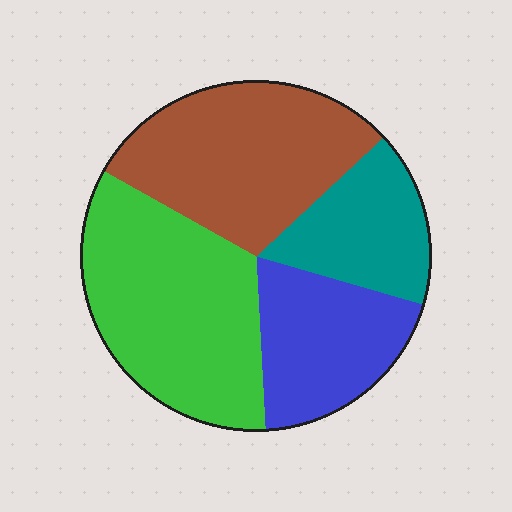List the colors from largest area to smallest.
From largest to smallest: green, brown, blue, teal.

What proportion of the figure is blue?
Blue takes up less than a quarter of the figure.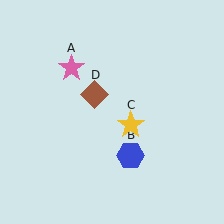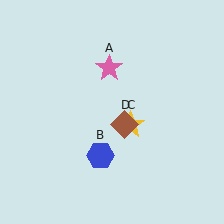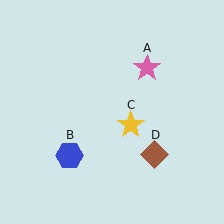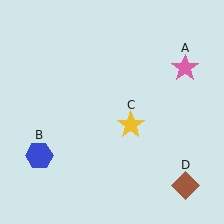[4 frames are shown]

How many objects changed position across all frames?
3 objects changed position: pink star (object A), blue hexagon (object B), brown diamond (object D).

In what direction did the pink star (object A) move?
The pink star (object A) moved right.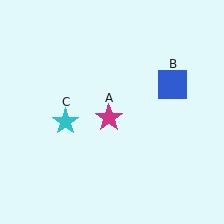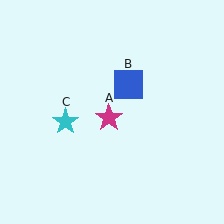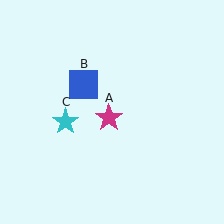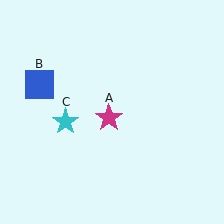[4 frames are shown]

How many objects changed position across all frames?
1 object changed position: blue square (object B).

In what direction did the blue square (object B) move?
The blue square (object B) moved left.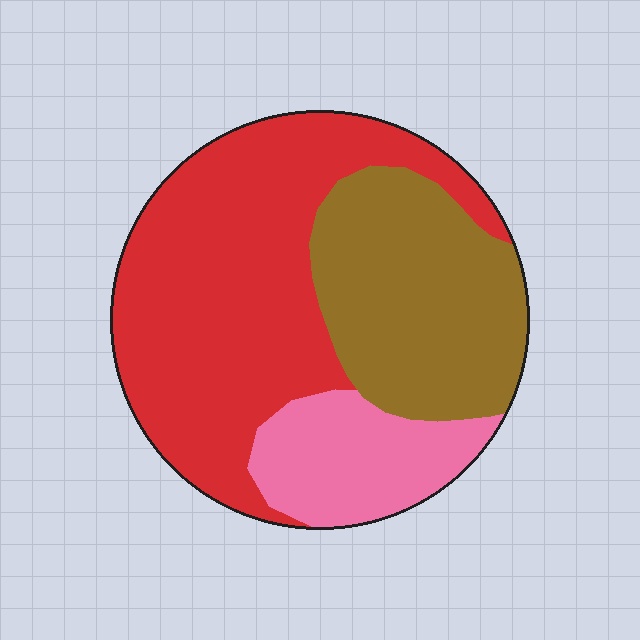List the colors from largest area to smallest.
From largest to smallest: red, brown, pink.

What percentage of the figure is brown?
Brown covers about 30% of the figure.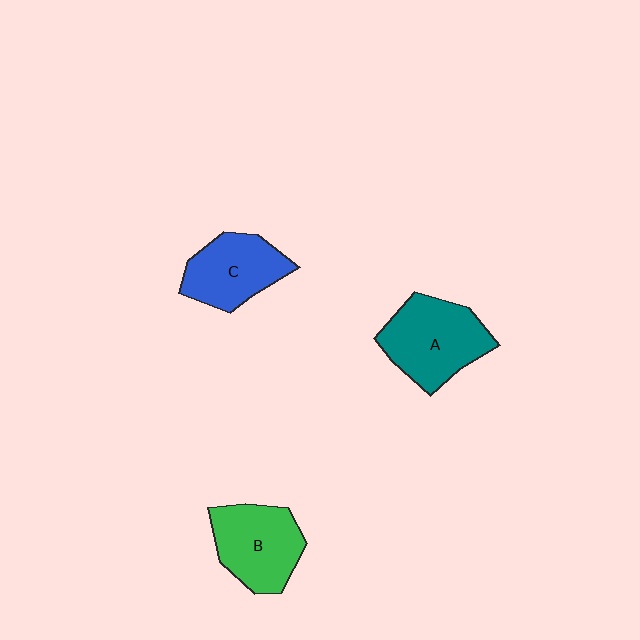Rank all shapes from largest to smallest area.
From largest to smallest: A (teal), B (green), C (blue).